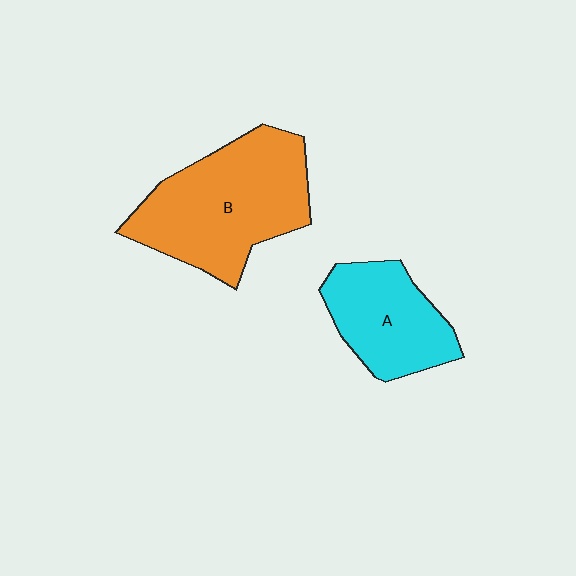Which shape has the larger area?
Shape B (orange).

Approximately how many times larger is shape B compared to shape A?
Approximately 1.6 times.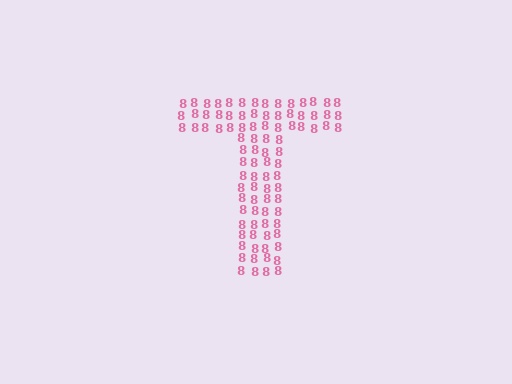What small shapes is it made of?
It is made of small digit 8's.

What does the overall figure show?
The overall figure shows the letter T.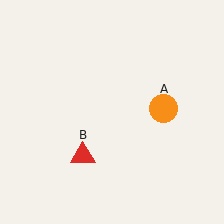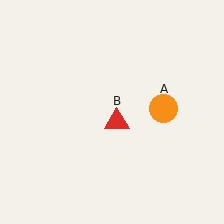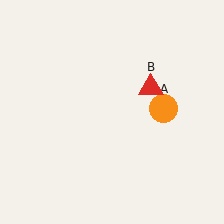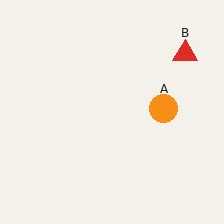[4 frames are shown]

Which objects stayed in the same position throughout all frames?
Orange circle (object A) remained stationary.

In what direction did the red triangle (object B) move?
The red triangle (object B) moved up and to the right.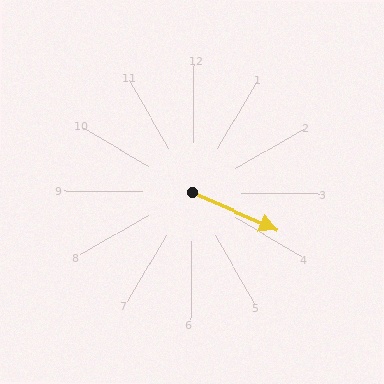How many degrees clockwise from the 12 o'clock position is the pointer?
Approximately 113 degrees.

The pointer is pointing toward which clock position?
Roughly 4 o'clock.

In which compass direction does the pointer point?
Southeast.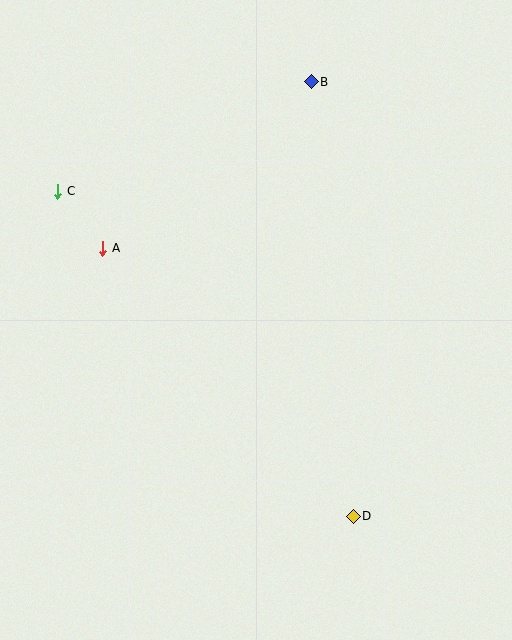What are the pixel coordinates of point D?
Point D is at (353, 516).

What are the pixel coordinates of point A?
Point A is at (103, 248).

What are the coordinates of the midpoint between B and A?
The midpoint between B and A is at (207, 165).